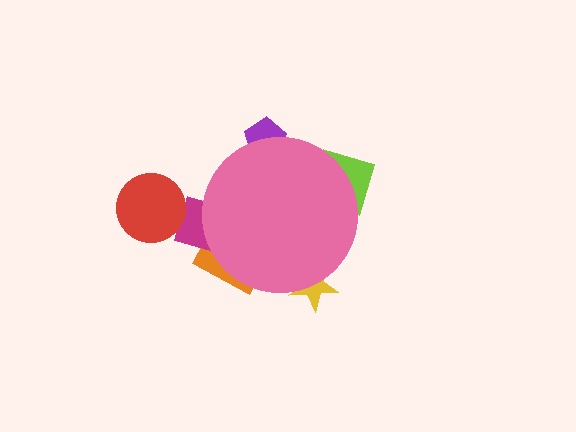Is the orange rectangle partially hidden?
Yes, the orange rectangle is partially hidden behind the pink circle.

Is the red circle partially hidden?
No, the red circle is fully visible.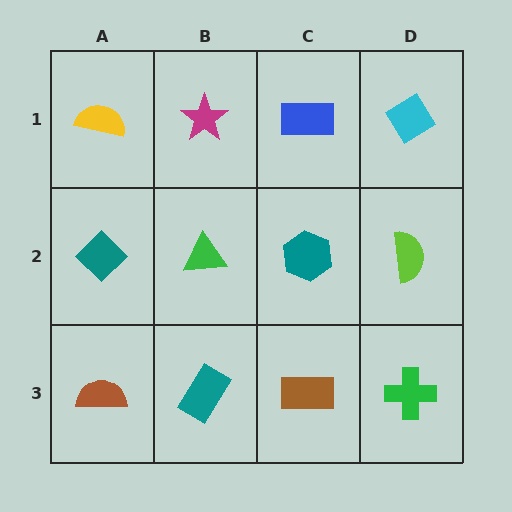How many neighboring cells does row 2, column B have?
4.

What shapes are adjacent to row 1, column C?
A teal hexagon (row 2, column C), a magenta star (row 1, column B), a cyan diamond (row 1, column D).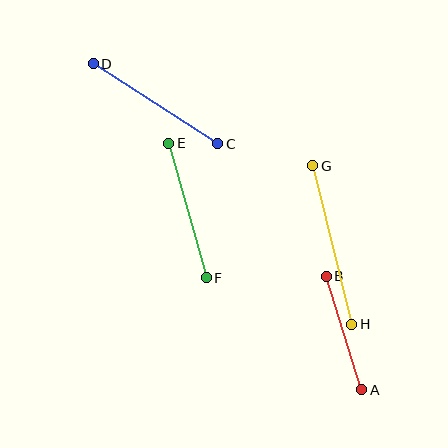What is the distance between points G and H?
The distance is approximately 163 pixels.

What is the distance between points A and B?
The distance is approximately 119 pixels.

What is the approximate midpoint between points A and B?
The midpoint is at approximately (344, 333) pixels.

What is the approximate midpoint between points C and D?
The midpoint is at approximately (155, 104) pixels.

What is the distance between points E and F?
The distance is approximately 140 pixels.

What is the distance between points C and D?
The distance is approximately 148 pixels.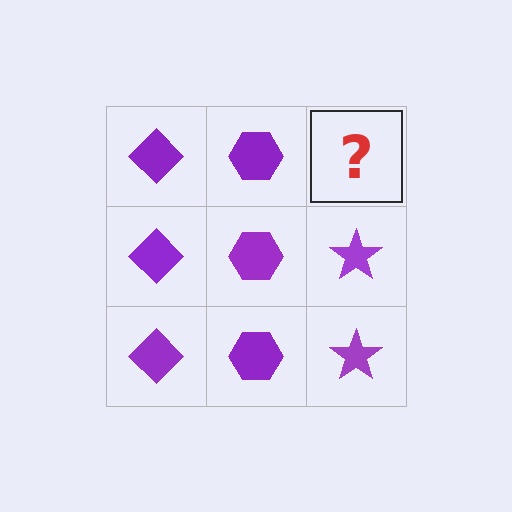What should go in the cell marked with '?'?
The missing cell should contain a purple star.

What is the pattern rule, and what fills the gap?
The rule is that each column has a consistent shape. The gap should be filled with a purple star.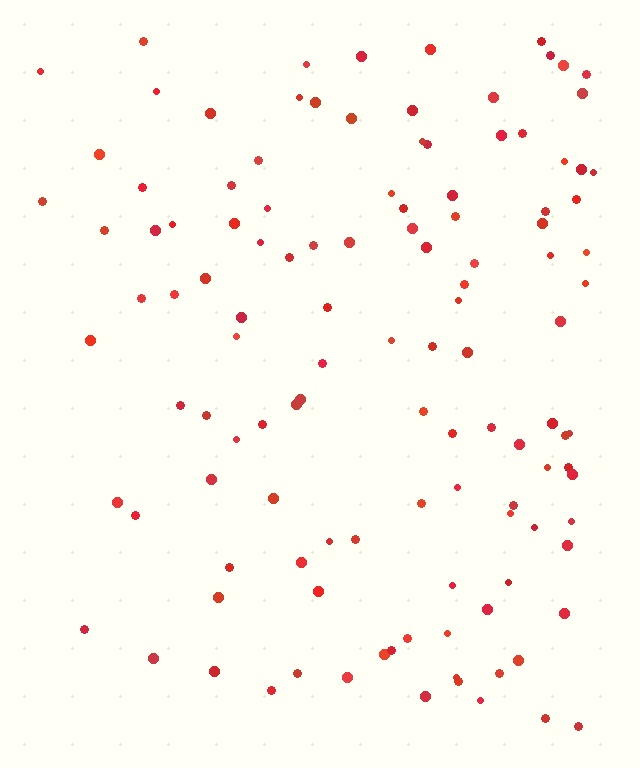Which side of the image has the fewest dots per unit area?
The left.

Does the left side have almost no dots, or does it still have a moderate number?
Still a moderate number, just noticeably fewer than the right.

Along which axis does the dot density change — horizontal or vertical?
Horizontal.